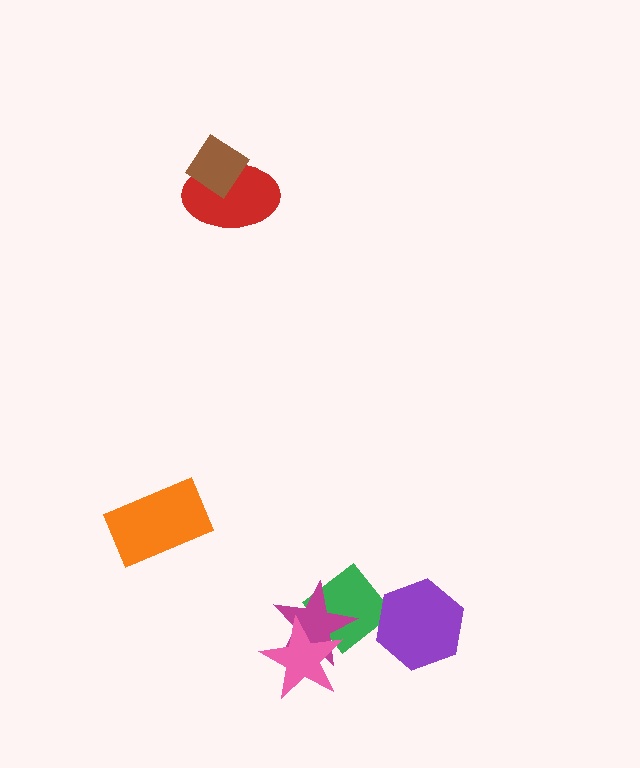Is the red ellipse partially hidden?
Yes, it is partially covered by another shape.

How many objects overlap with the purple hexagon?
1 object overlaps with the purple hexagon.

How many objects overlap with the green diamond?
3 objects overlap with the green diamond.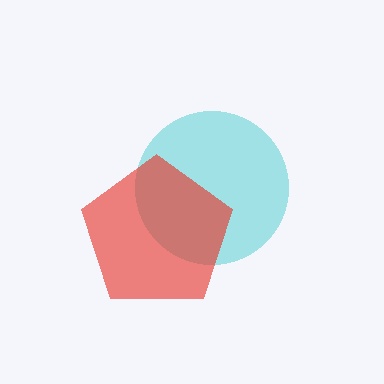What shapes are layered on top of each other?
The layered shapes are: a cyan circle, a red pentagon.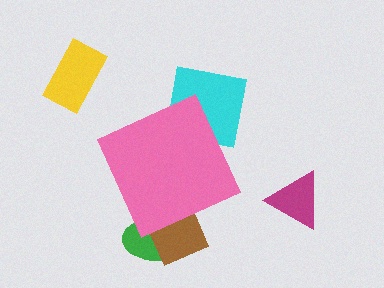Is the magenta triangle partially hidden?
No, the magenta triangle is fully visible.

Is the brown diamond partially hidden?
Yes, the brown diamond is partially hidden behind the pink diamond.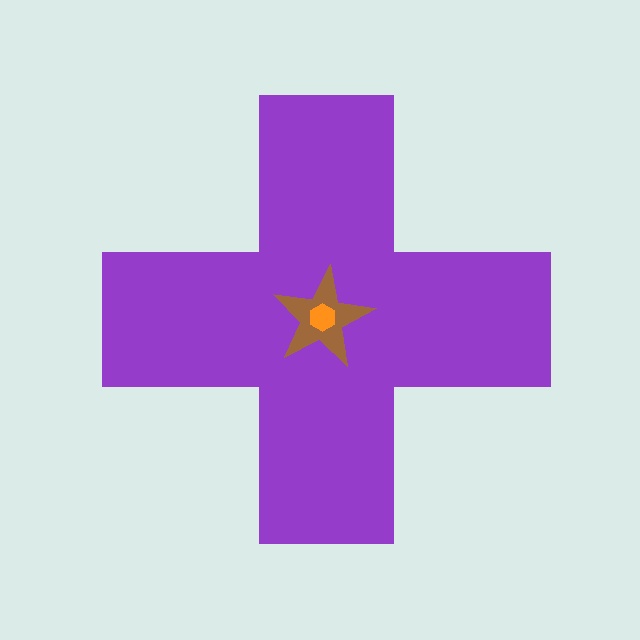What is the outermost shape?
The purple cross.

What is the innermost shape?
The orange hexagon.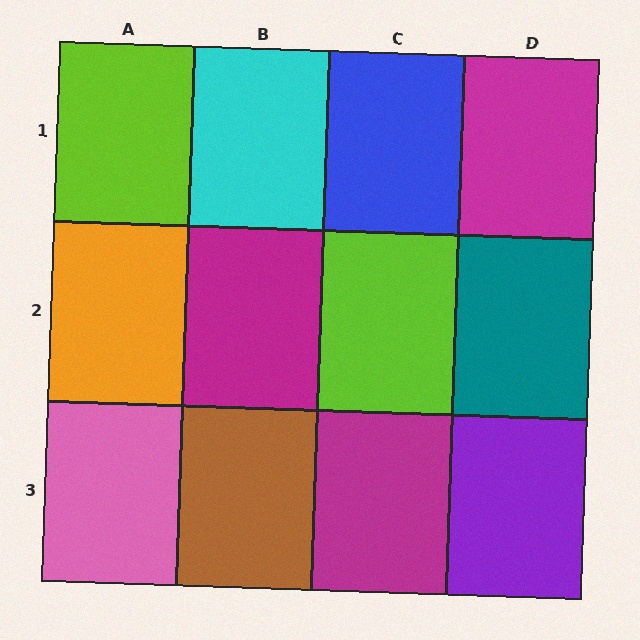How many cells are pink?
1 cell is pink.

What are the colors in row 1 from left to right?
Lime, cyan, blue, magenta.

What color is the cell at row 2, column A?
Orange.